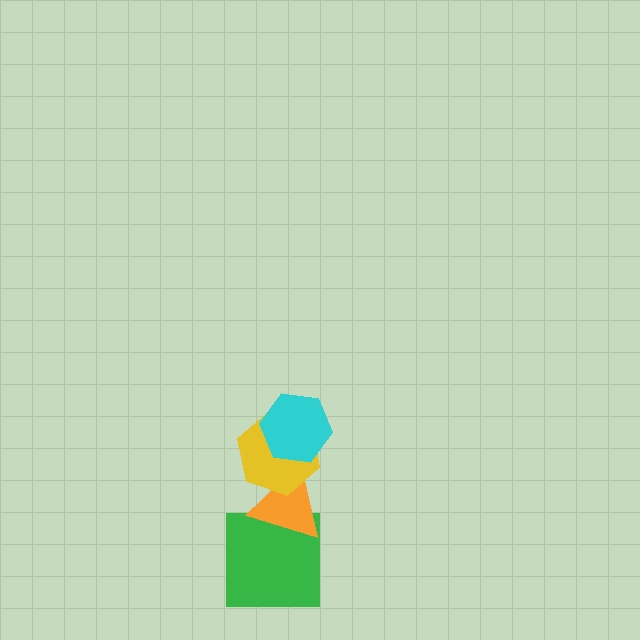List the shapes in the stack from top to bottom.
From top to bottom: the cyan hexagon, the yellow hexagon, the orange triangle, the green square.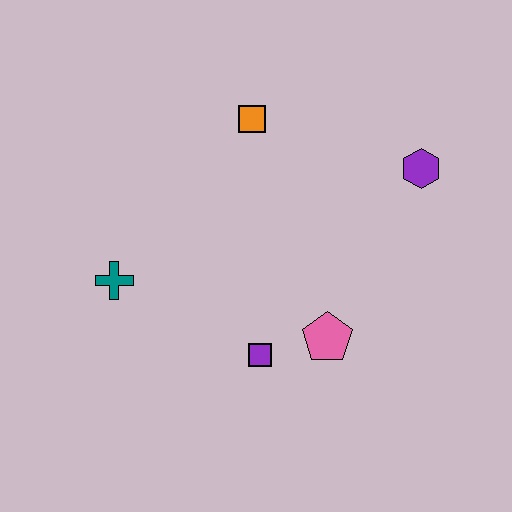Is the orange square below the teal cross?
No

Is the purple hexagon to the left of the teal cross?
No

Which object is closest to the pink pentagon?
The purple square is closest to the pink pentagon.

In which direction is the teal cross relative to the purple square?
The teal cross is to the left of the purple square.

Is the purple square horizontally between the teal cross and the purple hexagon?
Yes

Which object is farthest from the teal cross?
The purple hexagon is farthest from the teal cross.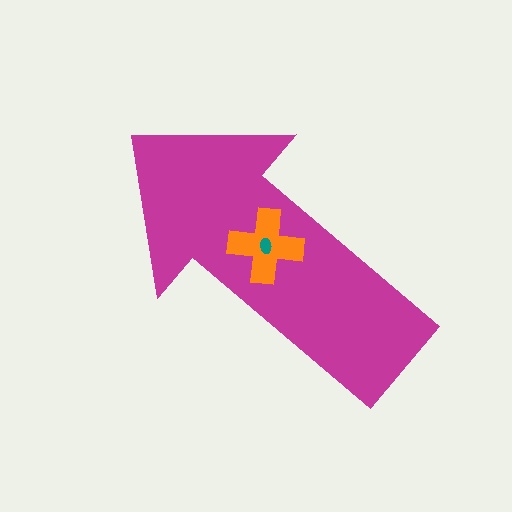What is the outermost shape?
The magenta arrow.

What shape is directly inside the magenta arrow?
The orange cross.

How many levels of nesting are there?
3.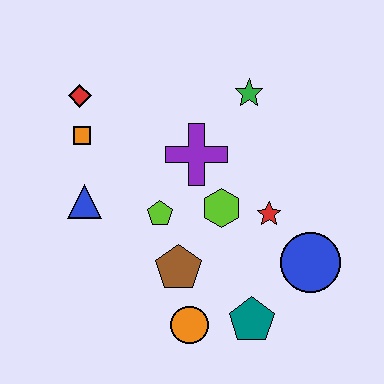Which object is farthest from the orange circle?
The red diamond is farthest from the orange circle.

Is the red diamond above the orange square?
Yes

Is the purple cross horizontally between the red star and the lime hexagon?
No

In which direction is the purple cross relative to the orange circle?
The purple cross is above the orange circle.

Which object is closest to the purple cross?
The lime hexagon is closest to the purple cross.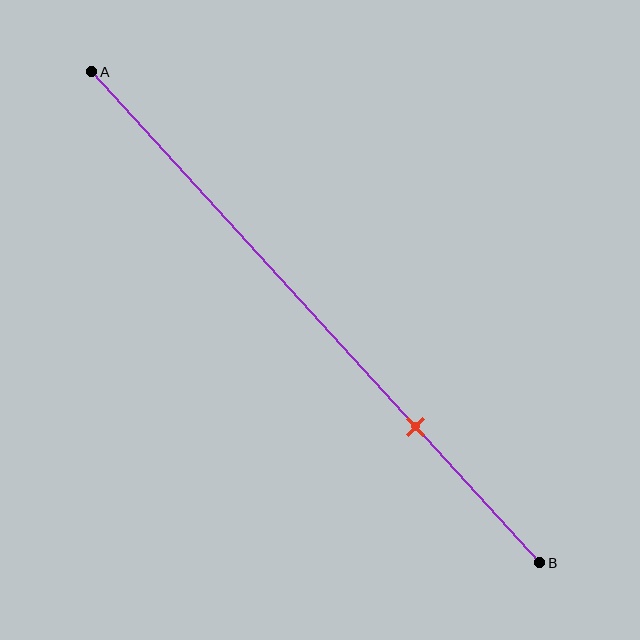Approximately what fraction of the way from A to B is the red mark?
The red mark is approximately 70% of the way from A to B.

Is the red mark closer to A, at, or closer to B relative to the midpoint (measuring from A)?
The red mark is closer to point B than the midpoint of segment AB.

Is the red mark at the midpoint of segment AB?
No, the mark is at about 70% from A, not at the 50% midpoint.